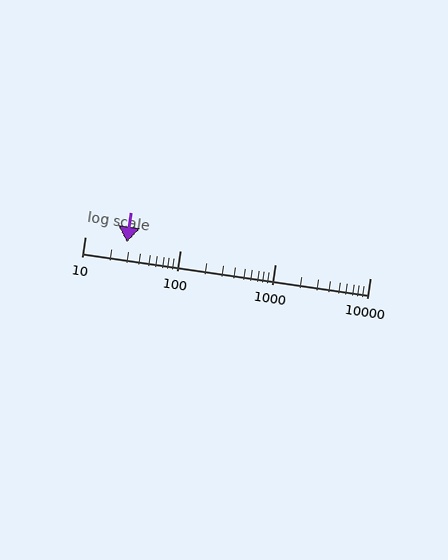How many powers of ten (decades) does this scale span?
The scale spans 3 decades, from 10 to 10000.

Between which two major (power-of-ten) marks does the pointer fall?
The pointer is between 10 and 100.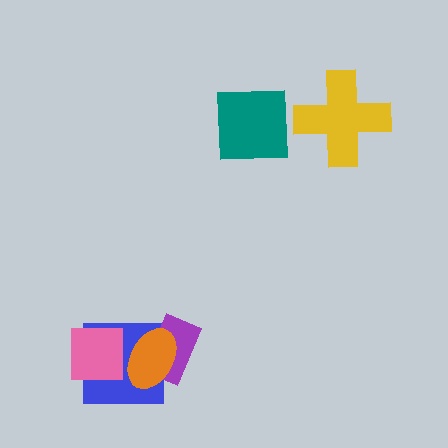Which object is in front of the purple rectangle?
The orange ellipse is in front of the purple rectangle.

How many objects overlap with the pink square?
1 object overlaps with the pink square.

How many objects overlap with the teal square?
0 objects overlap with the teal square.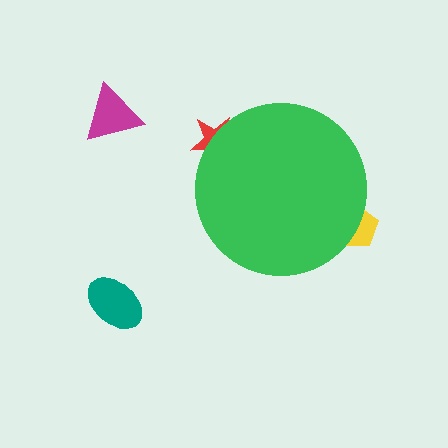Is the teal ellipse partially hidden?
No, the teal ellipse is fully visible.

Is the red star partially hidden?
Yes, the red star is partially hidden behind the green circle.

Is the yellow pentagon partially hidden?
Yes, the yellow pentagon is partially hidden behind the green circle.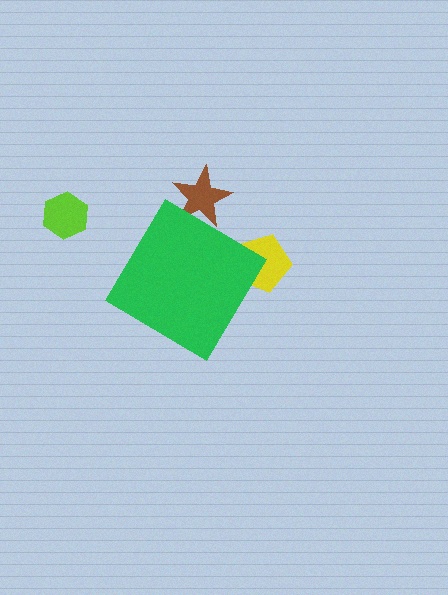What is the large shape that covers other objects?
A green diamond.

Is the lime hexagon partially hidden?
No, the lime hexagon is fully visible.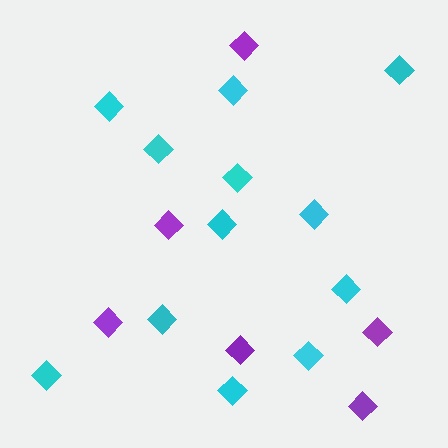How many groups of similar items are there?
There are 2 groups: one group of cyan diamonds (12) and one group of purple diamonds (6).